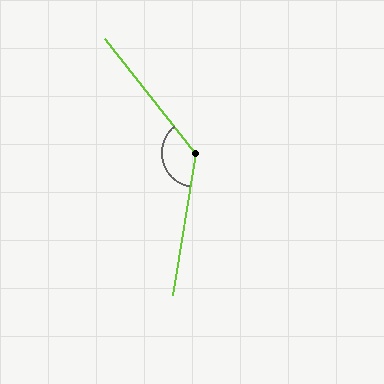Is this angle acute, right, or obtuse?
It is obtuse.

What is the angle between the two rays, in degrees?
Approximately 132 degrees.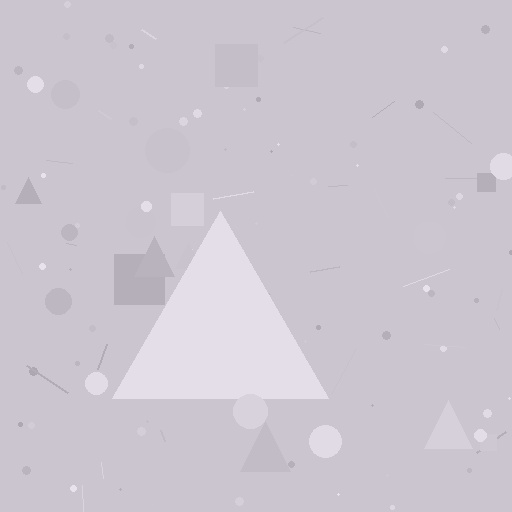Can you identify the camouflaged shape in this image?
The camouflaged shape is a triangle.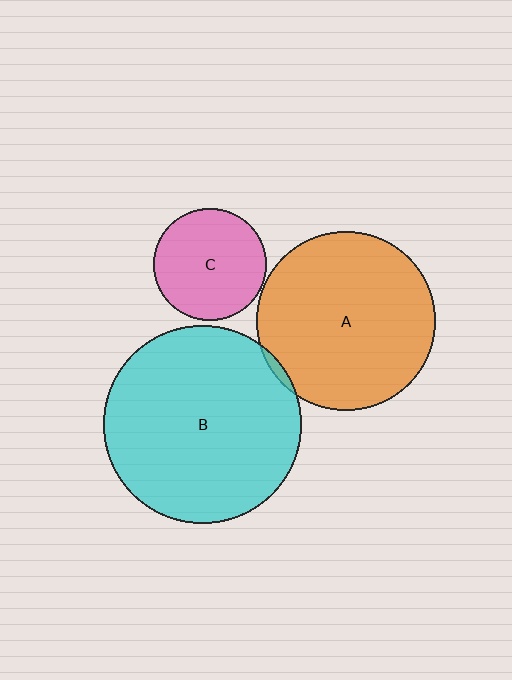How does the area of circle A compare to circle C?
Approximately 2.5 times.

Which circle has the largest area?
Circle B (cyan).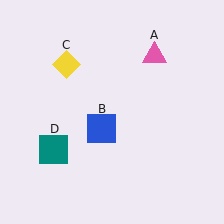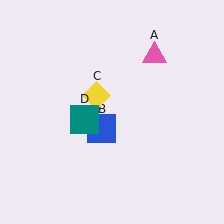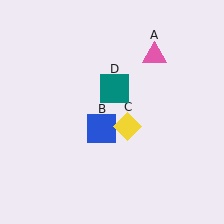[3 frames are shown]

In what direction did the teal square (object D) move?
The teal square (object D) moved up and to the right.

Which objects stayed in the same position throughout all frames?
Pink triangle (object A) and blue square (object B) remained stationary.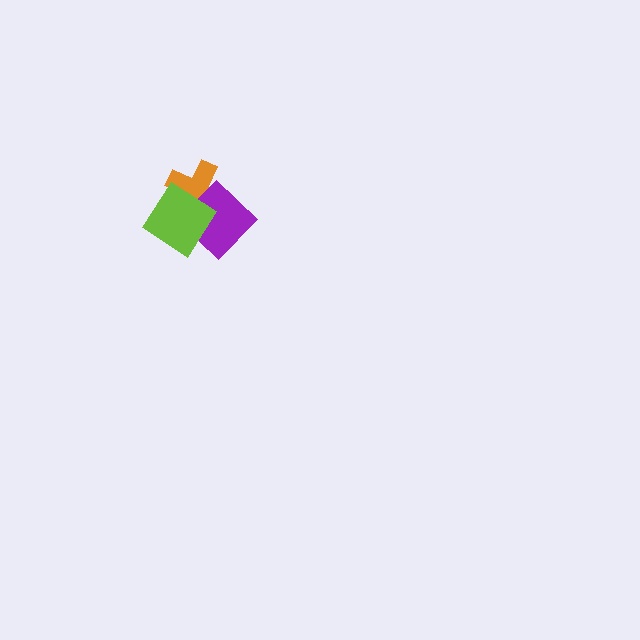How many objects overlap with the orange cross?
2 objects overlap with the orange cross.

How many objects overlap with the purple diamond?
2 objects overlap with the purple diamond.